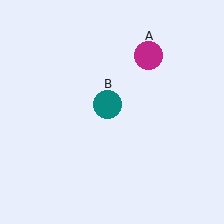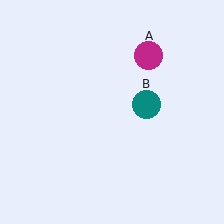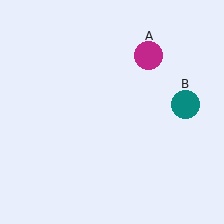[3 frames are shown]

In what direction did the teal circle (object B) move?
The teal circle (object B) moved right.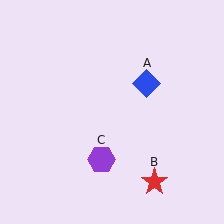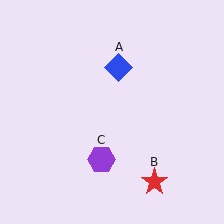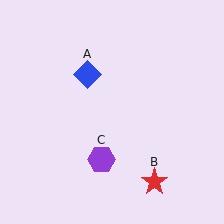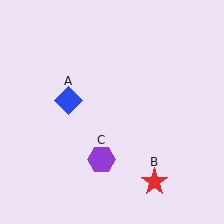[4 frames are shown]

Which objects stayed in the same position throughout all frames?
Red star (object B) and purple hexagon (object C) remained stationary.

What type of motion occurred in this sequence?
The blue diamond (object A) rotated counterclockwise around the center of the scene.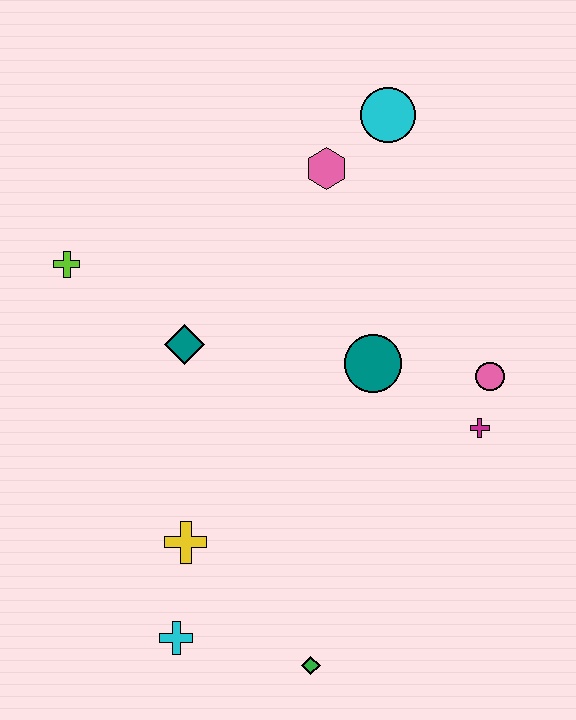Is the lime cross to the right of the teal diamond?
No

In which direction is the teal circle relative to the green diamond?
The teal circle is above the green diamond.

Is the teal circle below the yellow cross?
No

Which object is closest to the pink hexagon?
The cyan circle is closest to the pink hexagon.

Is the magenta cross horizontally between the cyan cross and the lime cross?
No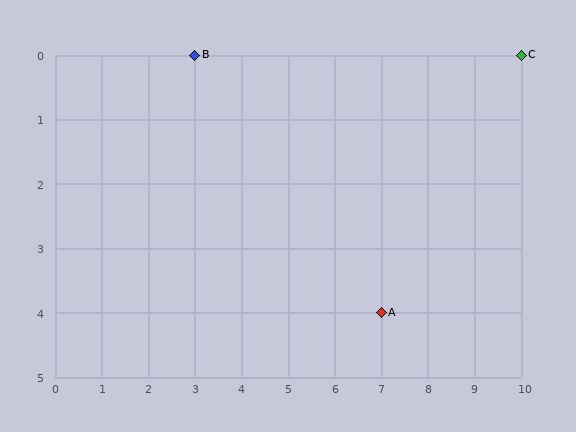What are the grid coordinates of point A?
Point A is at grid coordinates (7, 4).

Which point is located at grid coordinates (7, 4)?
Point A is at (7, 4).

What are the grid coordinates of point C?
Point C is at grid coordinates (10, 0).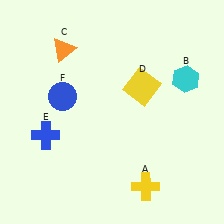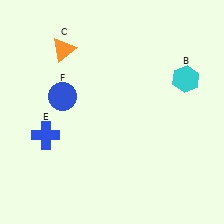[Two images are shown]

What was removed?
The yellow square (D), the yellow cross (A) were removed in Image 2.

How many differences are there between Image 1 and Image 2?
There are 2 differences between the two images.